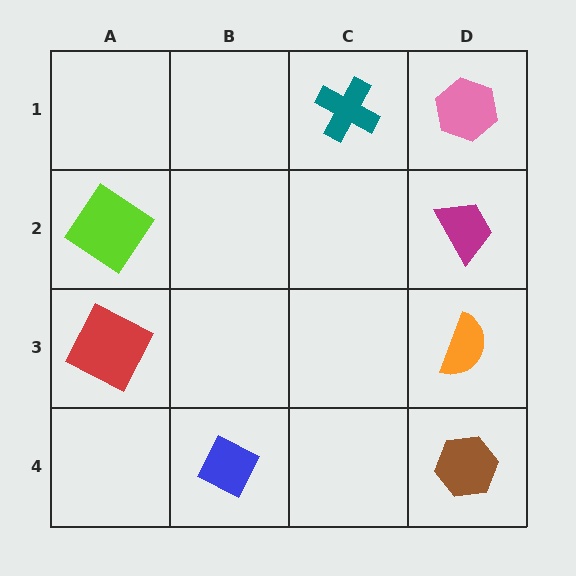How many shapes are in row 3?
2 shapes.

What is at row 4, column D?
A brown hexagon.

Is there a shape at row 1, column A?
No, that cell is empty.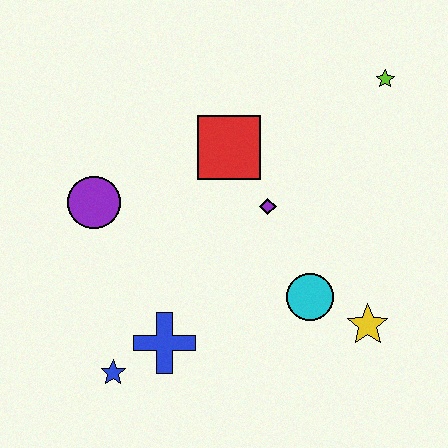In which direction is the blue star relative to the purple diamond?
The blue star is below the purple diamond.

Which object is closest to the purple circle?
The red square is closest to the purple circle.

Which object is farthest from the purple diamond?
The blue star is farthest from the purple diamond.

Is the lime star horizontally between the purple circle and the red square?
No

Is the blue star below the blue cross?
Yes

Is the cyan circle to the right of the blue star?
Yes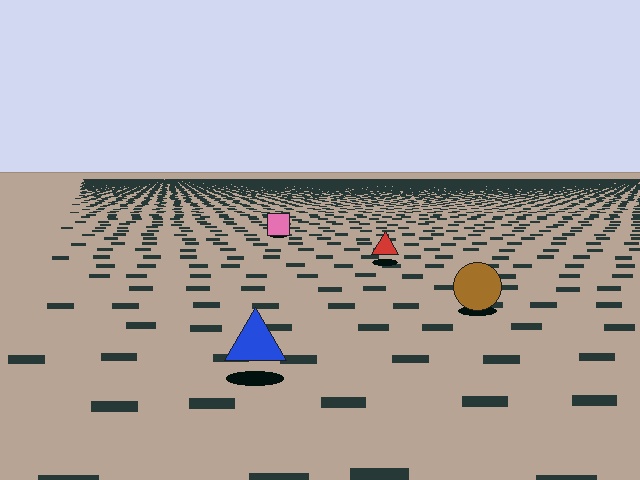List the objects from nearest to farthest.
From nearest to farthest: the blue triangle, the brown circle, the red triangle, the pink square.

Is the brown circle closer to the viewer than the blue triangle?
No. The blue triangle is closer — you can tell from the texture gradient: the ground texture is coarser near it.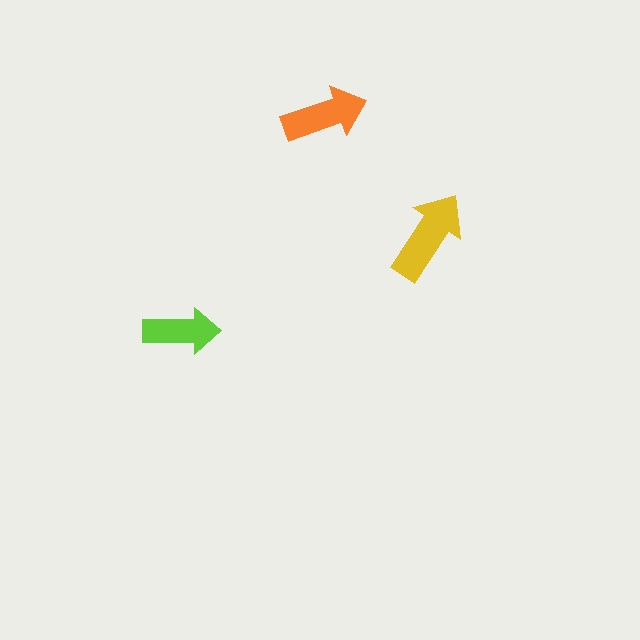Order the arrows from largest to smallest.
the yellow one, the orange one, the lime one.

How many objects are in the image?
There are 3 objects in the image.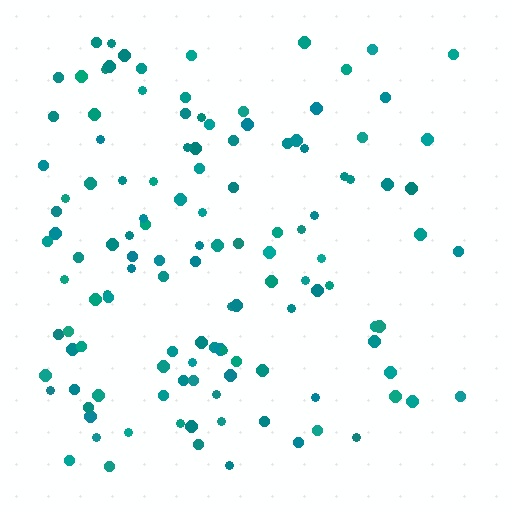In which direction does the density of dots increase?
From right to left, with the left side densest.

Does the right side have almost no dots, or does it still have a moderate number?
Still a moderate number, just noticeably fewer than the left.